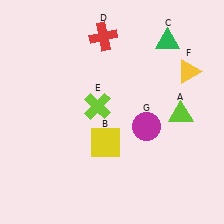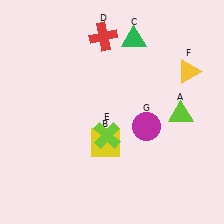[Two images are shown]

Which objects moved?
The objects that moved are: the green triangle (C), the lime cross (E).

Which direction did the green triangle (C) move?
The green triangle (C) moved left.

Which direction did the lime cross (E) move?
The lime cross (E) moved down.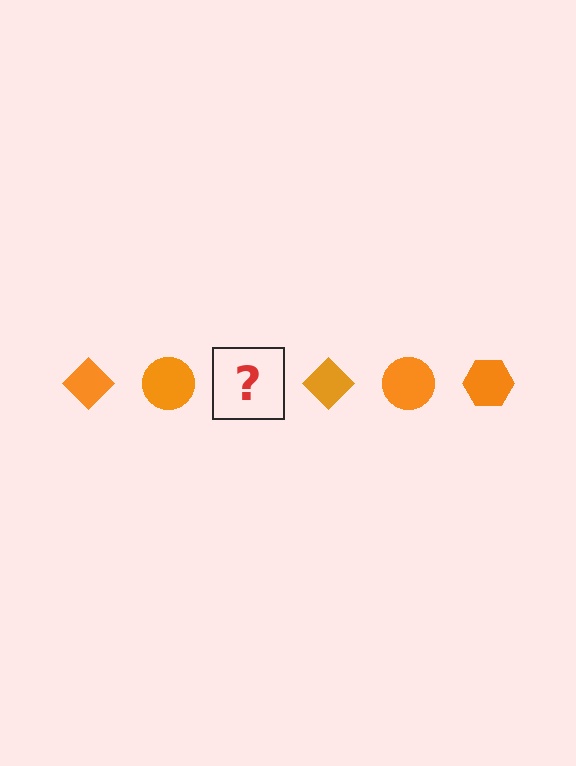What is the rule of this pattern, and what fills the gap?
The rule is that the pattern cycles through diamond, circle, hexagon shapes in orange. The gap should be filled with an orange hexagon.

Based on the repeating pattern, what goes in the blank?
The blank should be an orange hexagon.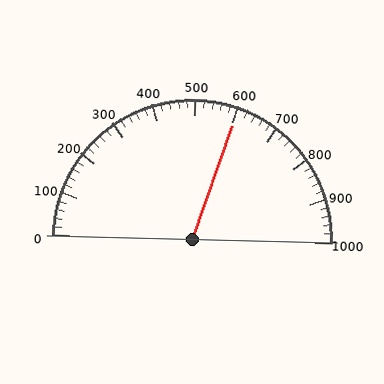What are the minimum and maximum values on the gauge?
The gauge ranges from 0 to 1000.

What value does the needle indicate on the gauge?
The needle indicates approximately 600.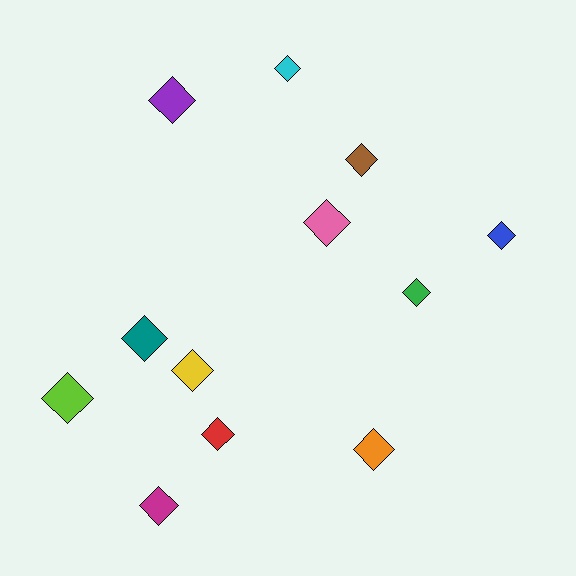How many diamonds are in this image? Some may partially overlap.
There are 12 diamonds.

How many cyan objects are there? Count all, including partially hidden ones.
There is 1 cyan object.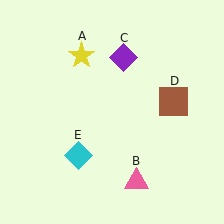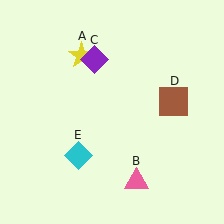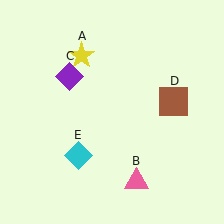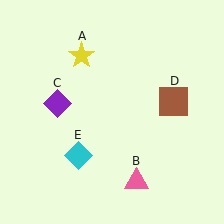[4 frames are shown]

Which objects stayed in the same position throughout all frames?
Yellow star (object A) and pink triangle (object B) and brown square (object D) and cyan diamond (object E) remained stationary.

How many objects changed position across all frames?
1 object changed position: purple diamond (object C).